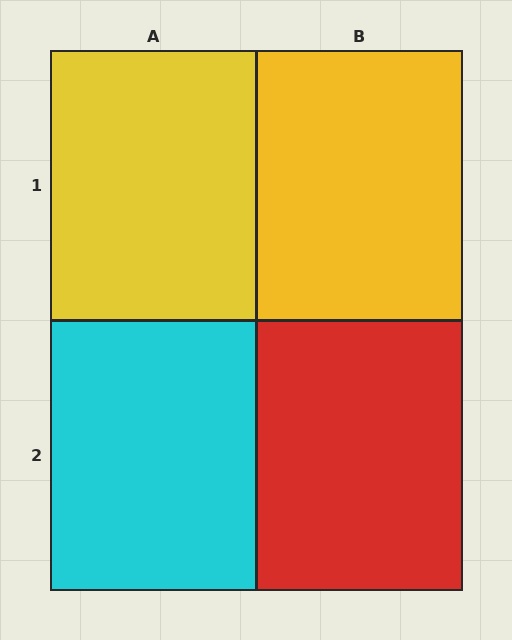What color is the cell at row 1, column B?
Yellow.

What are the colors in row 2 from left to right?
Cyan, red.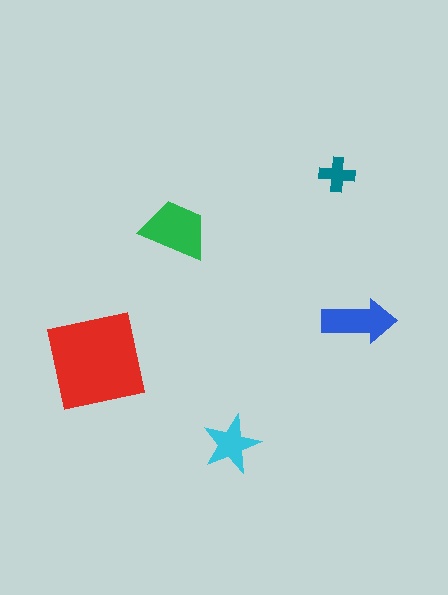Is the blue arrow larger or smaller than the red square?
Smaller.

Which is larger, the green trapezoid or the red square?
The red square.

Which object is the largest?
The red square.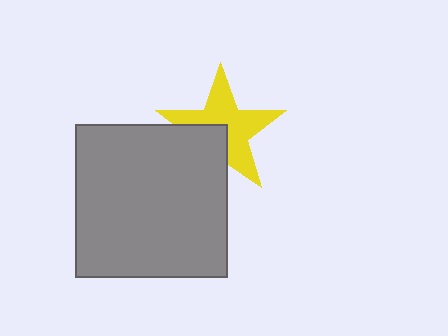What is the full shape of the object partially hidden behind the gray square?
The partially hidden object is a yellow star.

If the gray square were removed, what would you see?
You would see the complete yellow star.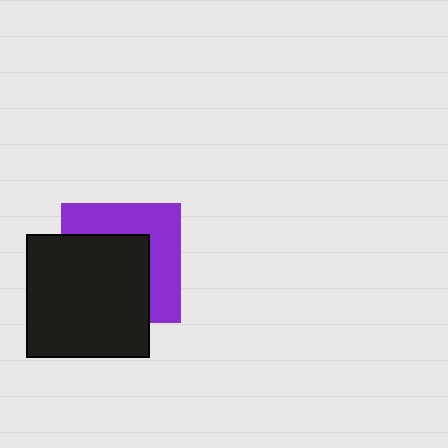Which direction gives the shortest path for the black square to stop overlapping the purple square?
Moving toward the lower-left gives the shortest separation.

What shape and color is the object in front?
The object in front is a black square.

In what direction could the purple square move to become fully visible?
The purple square could move toward the upper-right. That would shift it out from behind the black square entirely.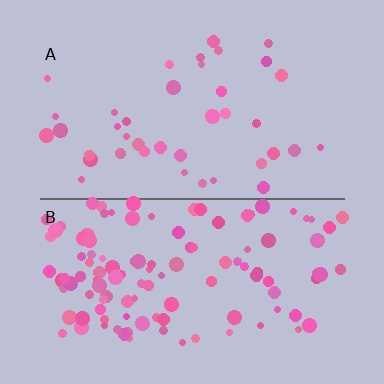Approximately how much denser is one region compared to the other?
Approximately 3.0× — region B over region A.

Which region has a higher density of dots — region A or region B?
B (the bottom).